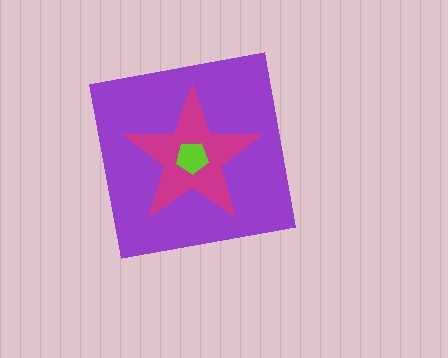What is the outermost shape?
The purple square.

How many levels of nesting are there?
3.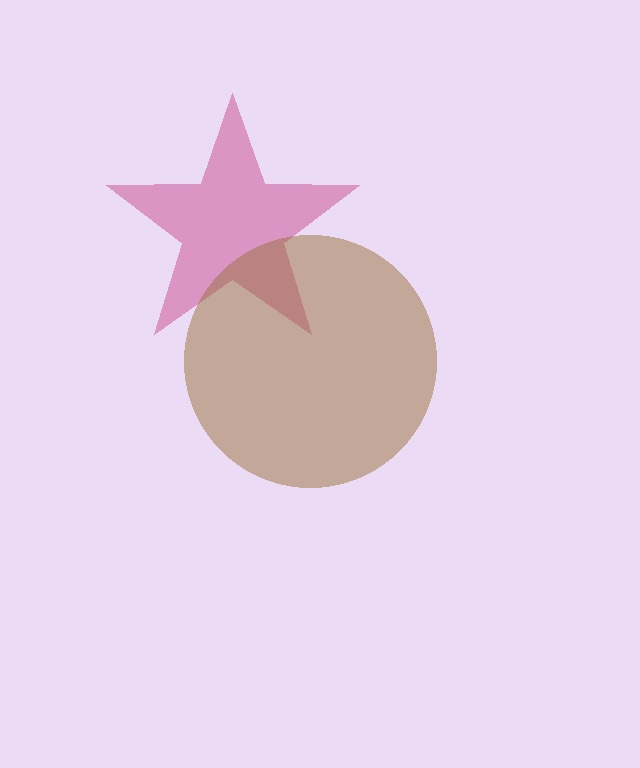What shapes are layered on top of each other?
The layered shapes are: a magenta star, a brown circle.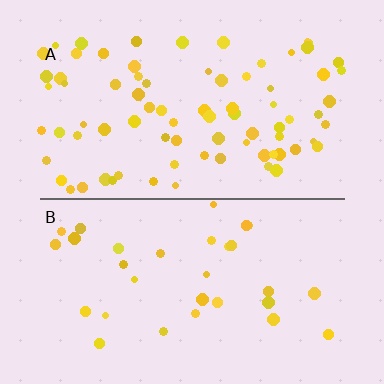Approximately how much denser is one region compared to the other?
Approximately 2.6× — region A over region B.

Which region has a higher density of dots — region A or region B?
A (the top).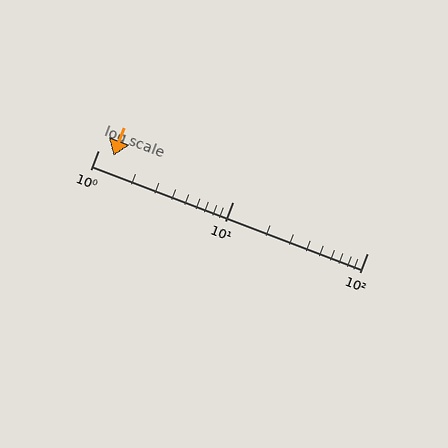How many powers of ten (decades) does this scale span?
The scale spans 2 decades, from 1 to 100.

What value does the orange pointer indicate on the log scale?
The pointer indicates approximately 1.3.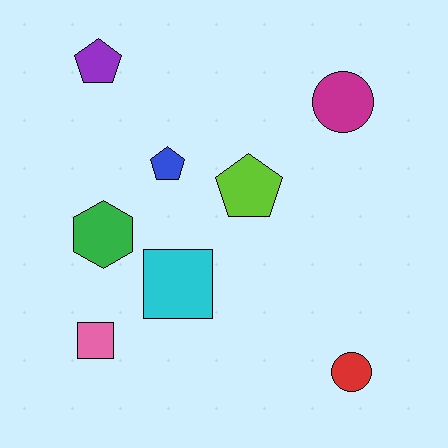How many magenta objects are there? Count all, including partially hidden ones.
There is 1 magenta object.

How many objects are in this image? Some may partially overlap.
There are 8 objects.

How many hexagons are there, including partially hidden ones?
There is 1 hexagon.